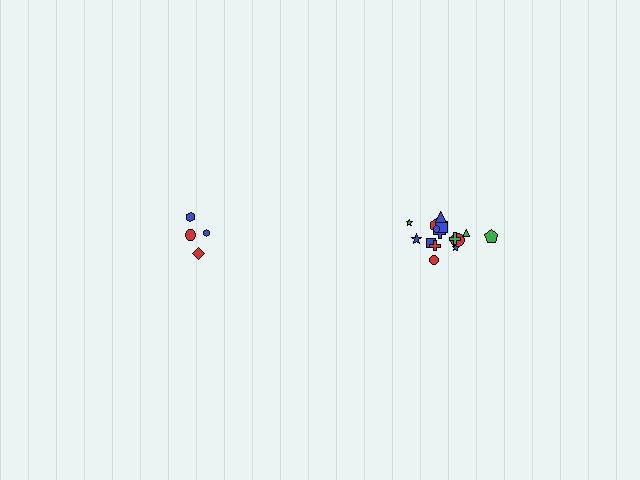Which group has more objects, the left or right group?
The right group.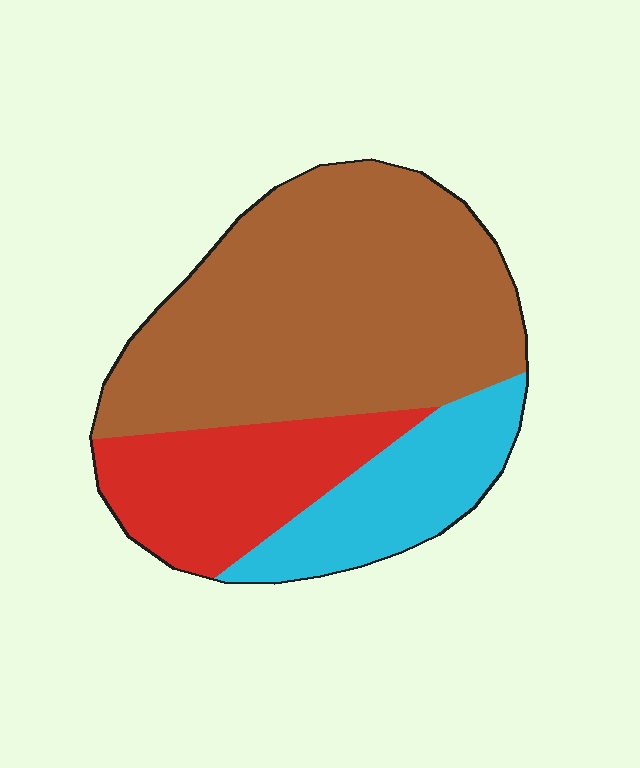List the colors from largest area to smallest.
From largest to smallest: brown, red, cyan.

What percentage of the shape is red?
Red takes up about one fifth (1/5) of the shape.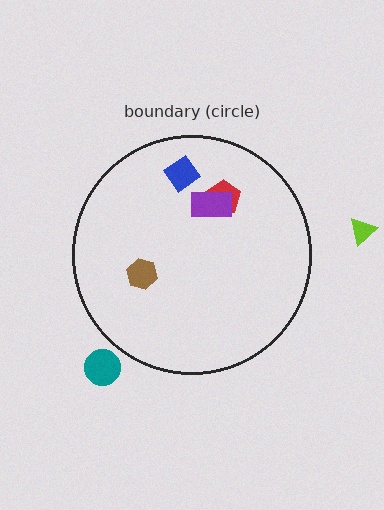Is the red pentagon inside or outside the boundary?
Inside.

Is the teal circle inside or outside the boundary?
Outside.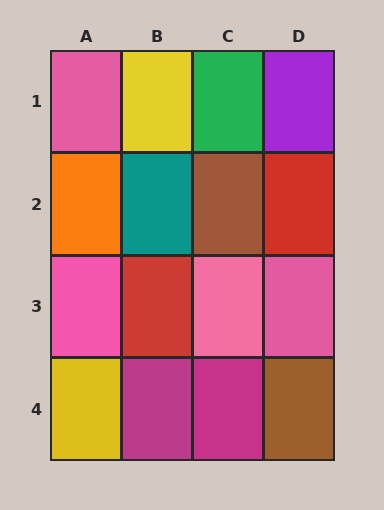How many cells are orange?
1 cell is orange.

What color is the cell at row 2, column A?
Orange.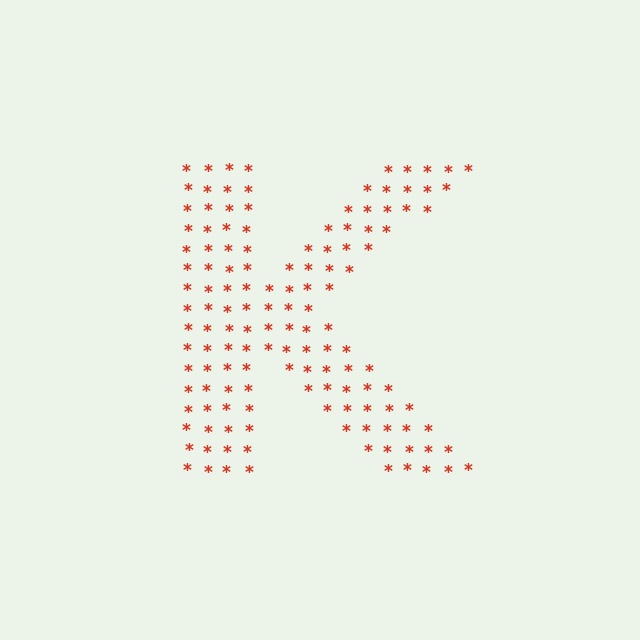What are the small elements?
The small elements are asterisks.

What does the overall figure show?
The overall figure shows the letter K.